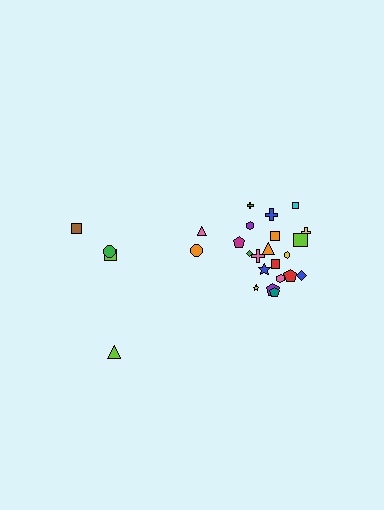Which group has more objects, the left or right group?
The right group.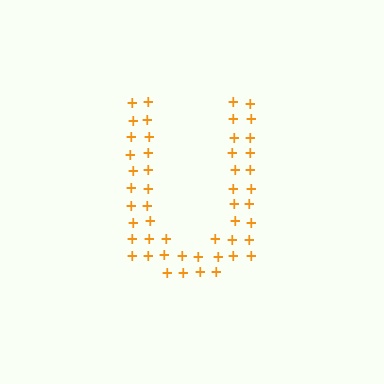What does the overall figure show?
The overall figure shows the letter U.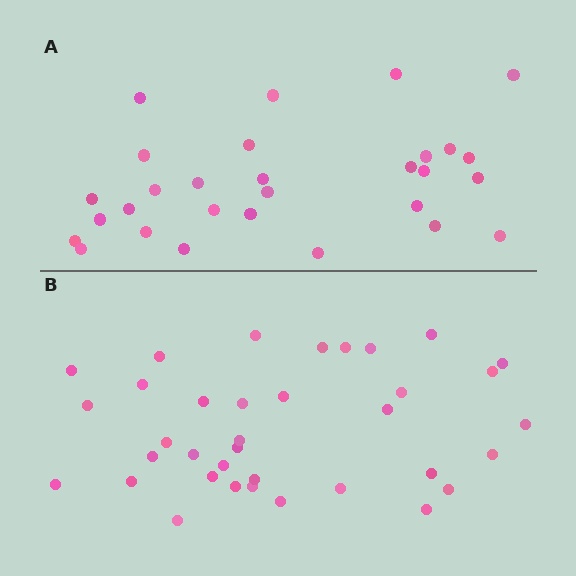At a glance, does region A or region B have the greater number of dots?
Region B (the bottom region) has more dots.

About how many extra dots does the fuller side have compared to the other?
Region B has roughly 8 or so more dots than region A.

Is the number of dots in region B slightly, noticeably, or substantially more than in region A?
Region B has only slightly more — the two regions are fairly close. The ratio is roughly 1.2 to 1.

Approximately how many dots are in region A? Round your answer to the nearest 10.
About 30 dots. (The exact count is 29, which rounds to 30.)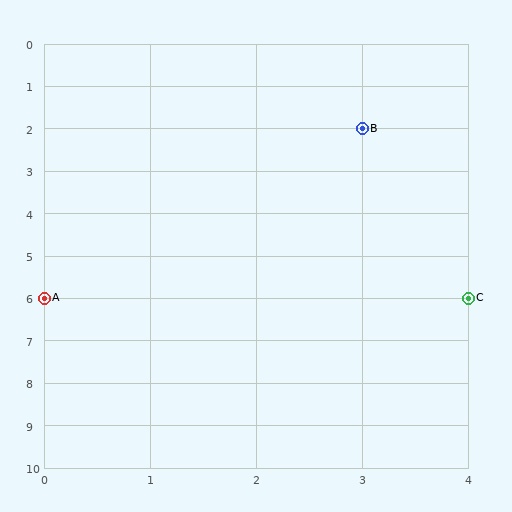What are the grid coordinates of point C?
Point C is at grid coordinates (4, 6).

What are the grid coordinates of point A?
Point A is at grid coordinates (0, 6).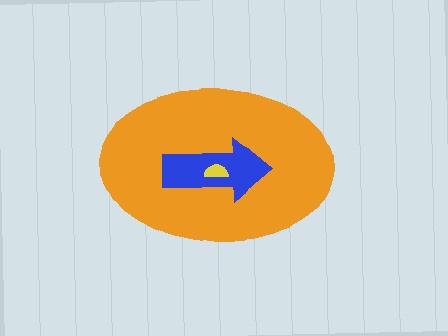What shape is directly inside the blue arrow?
The yellow semicircle.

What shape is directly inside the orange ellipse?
The blue arrow.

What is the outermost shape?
The orange ellipse.